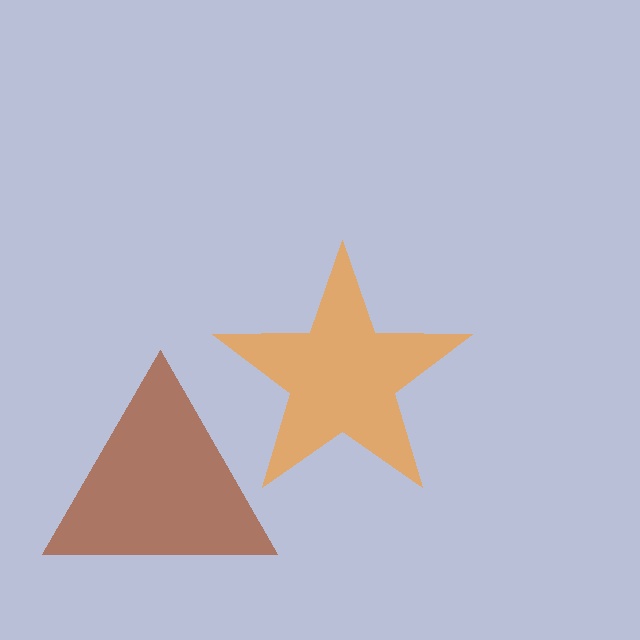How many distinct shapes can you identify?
There are 2 distinct shapes: an orange star, a brown triangle.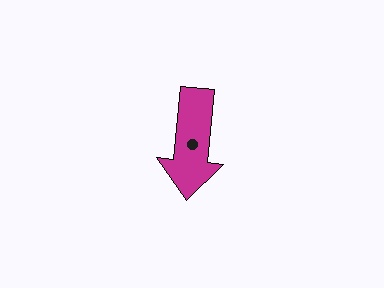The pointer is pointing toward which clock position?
Roughly 6 o'clock.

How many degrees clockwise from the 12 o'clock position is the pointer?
Approximately 186 degrees.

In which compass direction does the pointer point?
South.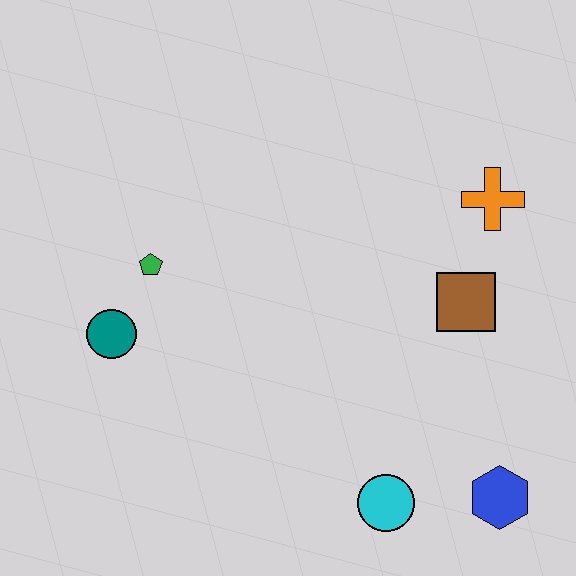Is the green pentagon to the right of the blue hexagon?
No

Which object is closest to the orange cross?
The brown square is closest to the orange cross.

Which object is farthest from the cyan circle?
The green pentagon is farthest from the cyan circle.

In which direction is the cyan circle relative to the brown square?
The cyan circle is below the brown square.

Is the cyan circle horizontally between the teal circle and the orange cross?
Yes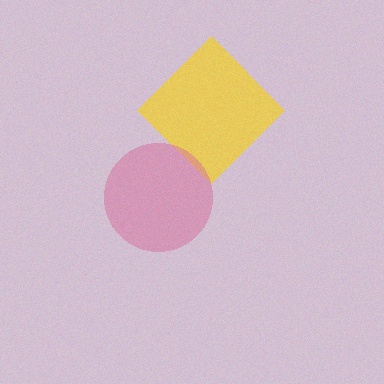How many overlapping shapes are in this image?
There are 2 overlapping shapes in the image.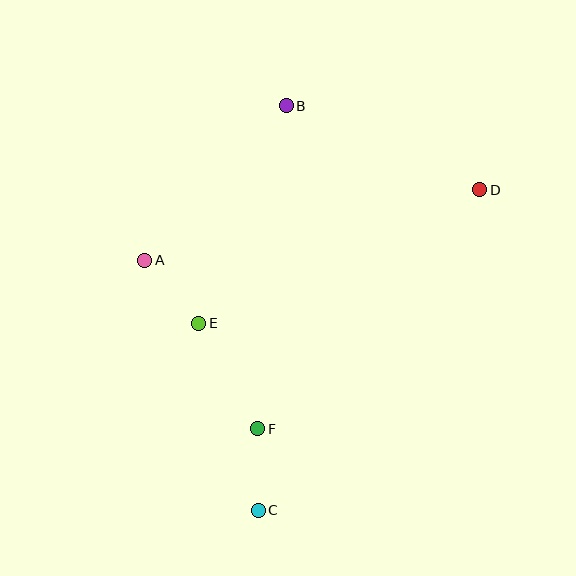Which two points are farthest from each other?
Points B and C are farthest from each other.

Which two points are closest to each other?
Points C and F are closest to each other.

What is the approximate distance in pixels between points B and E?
The distance between B and E is approximately 234 pixels.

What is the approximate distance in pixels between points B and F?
The distance between B and F is approximately 324 pixels.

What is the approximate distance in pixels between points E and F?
The distance between E and F is approximately 120 pixels.